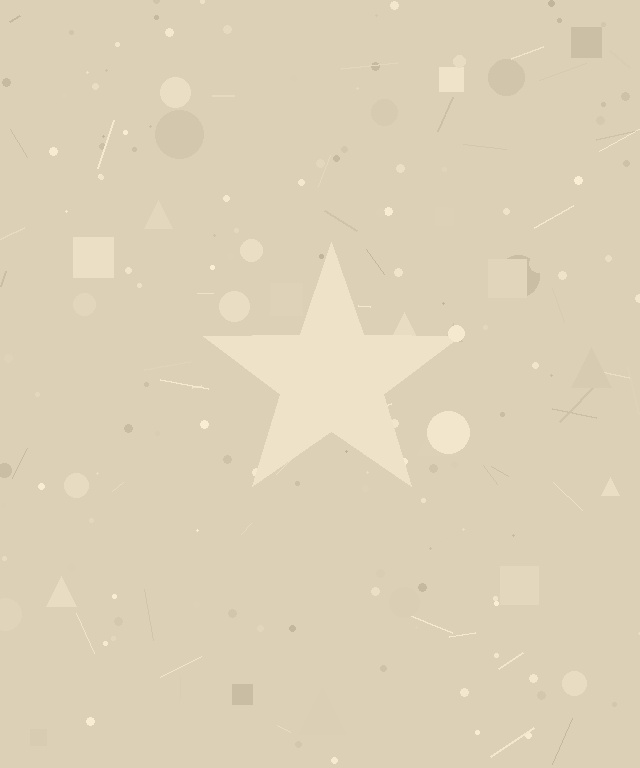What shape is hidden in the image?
A star is hidden in the image.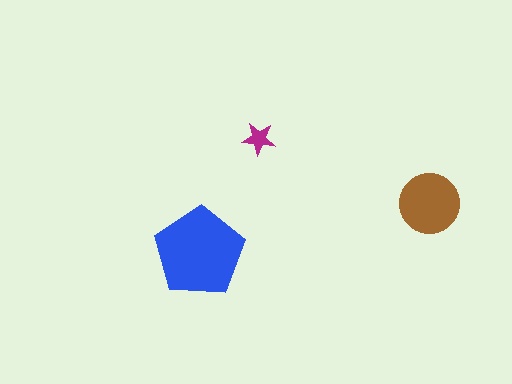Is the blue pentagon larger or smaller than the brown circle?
Larger.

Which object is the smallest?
The magenta star.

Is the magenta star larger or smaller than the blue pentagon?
Smaller.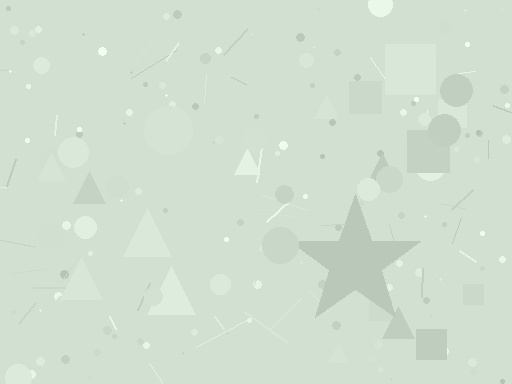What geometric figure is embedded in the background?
A star is embedded in the background.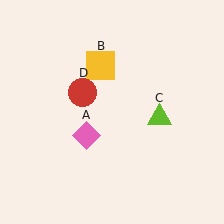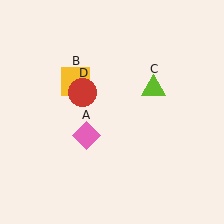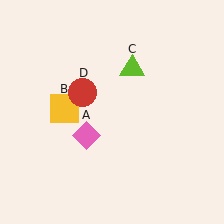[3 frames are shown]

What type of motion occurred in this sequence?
The yellow square (object B), lime triangle (object C) rotated counterclockwise around the center of the scene.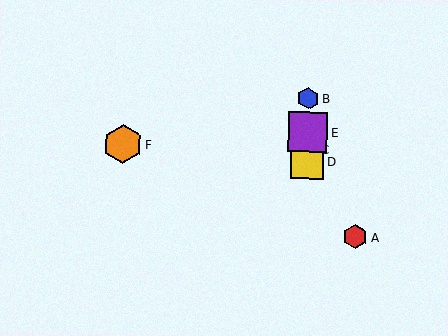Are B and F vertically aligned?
No, B is at x≈308 and F is at x≈123.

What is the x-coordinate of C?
Object C is at x≈307.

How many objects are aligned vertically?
4 objects (B, C, D, E) are aligned vertically.